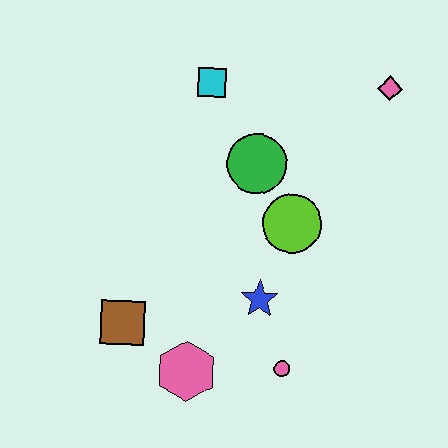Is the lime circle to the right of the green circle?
Yes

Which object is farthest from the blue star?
The pink diamond is farthest from the blue star.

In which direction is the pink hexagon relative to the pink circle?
The pink hexagon is to the left of the pink circle.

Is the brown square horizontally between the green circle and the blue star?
No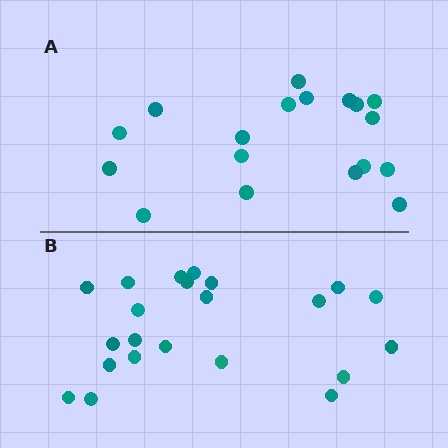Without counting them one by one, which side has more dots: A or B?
Region B (the bottom region) has more dots.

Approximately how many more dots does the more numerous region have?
Region B has about 4 more dots than region A.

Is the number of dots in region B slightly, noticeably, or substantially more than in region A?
Region B has only slightly more — the two regions are fairly close. The ratio is roughly 1.2 to 1.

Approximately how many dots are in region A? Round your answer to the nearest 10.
About 20 dots. (The exact count is 18, which rounds to 20.)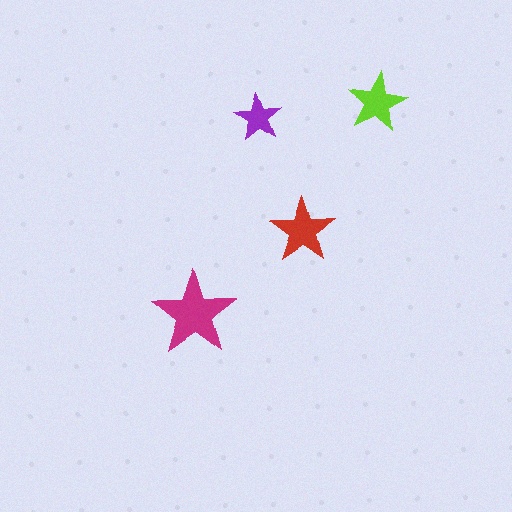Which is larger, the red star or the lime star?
The red one.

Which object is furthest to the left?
The magenta star is leftmost.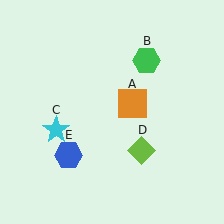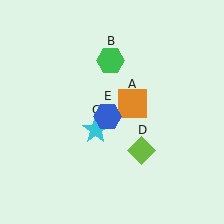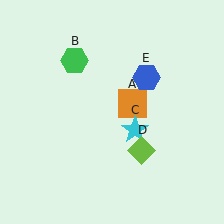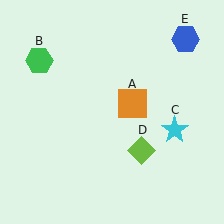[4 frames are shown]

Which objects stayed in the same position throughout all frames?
Orange square (object A) and lime diamond (object D) remained stationary.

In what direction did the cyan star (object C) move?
The cyan star (object C) moved right.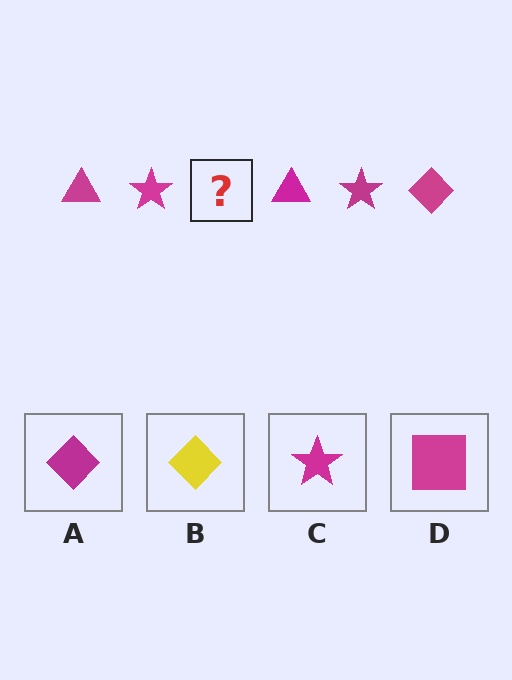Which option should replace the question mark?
Option A.